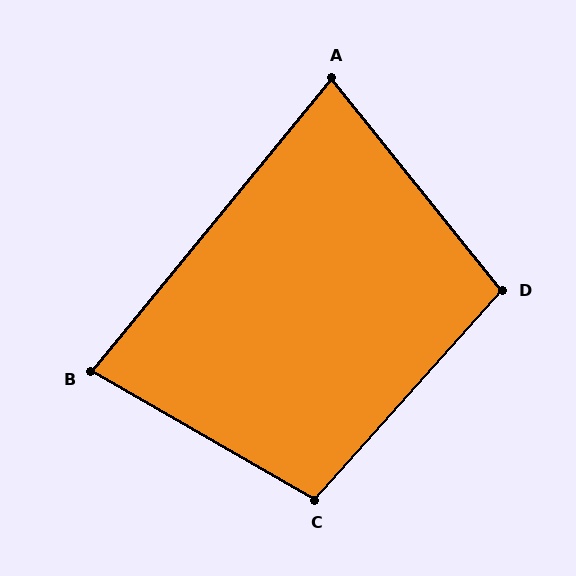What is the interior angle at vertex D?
Approximately 99 degrees (obtuse).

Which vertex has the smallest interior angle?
A, at approximately 78 degrees.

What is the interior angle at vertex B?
Approximately 81 degrees (acute).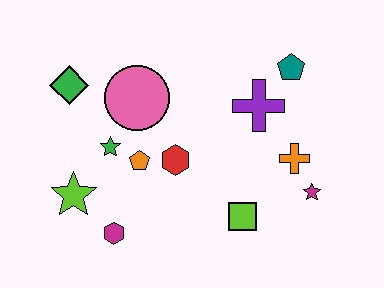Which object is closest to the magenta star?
The orange cross is closest to the magenta star.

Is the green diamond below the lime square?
No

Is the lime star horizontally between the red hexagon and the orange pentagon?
No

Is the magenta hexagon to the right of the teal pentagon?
No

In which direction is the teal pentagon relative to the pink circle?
The teal pentagon is to the right of the pink circle.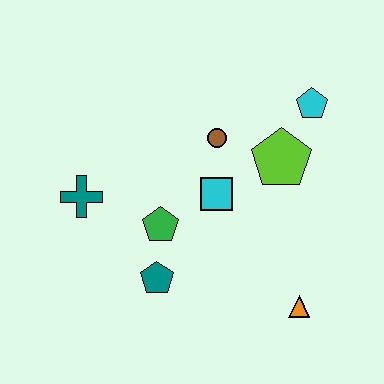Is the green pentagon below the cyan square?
Yes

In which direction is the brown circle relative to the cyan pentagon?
The brown circle is to the left of the cyan pentagon.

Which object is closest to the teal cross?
The green pentagon is closest to the teal cross.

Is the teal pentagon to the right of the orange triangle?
No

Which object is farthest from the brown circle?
The orange triangle is farthest from the brown circle.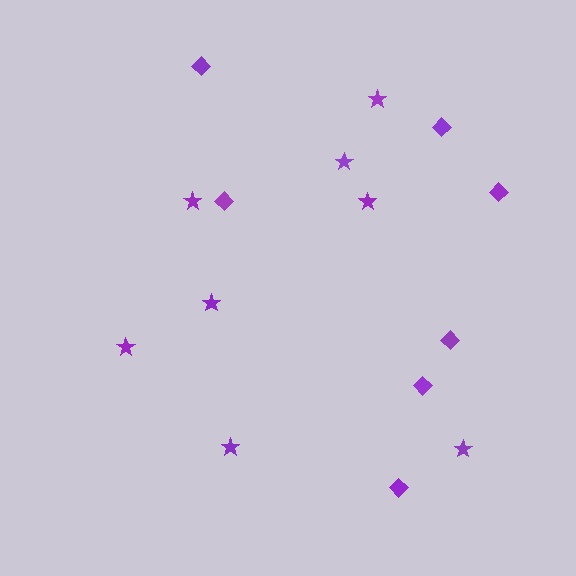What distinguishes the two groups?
There are 2 groups: one group of diamonds (7) and one group of stars (8).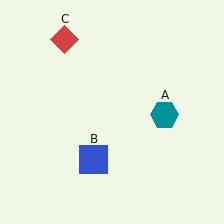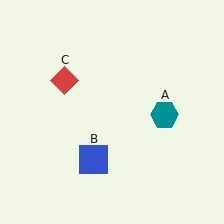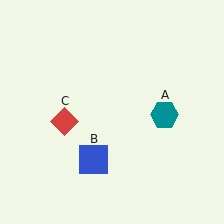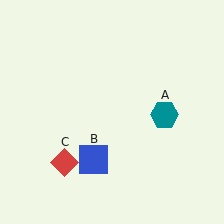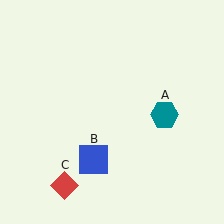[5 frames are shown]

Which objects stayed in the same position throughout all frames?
Teal hexagon (object A) and blue square (object B) remained stationary.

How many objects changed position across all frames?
1 object changed position: red diamond (object C).